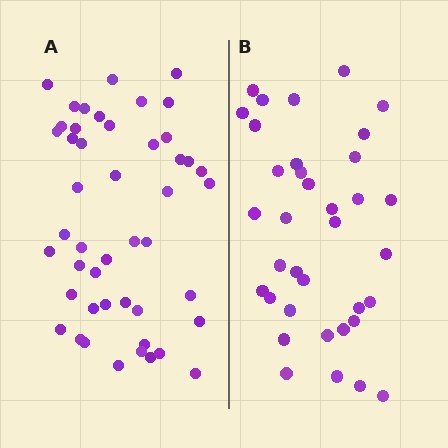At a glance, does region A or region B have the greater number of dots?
Region A (the left region) has more dots.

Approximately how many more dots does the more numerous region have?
Region A has roughly 12 or so more dots than region B.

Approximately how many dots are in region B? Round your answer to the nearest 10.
About 40 dots. (The exact count is 36, which rounds to 40.)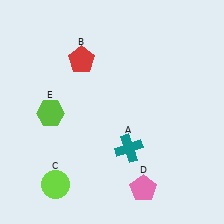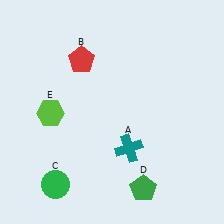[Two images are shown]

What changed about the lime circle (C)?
In Image 1, C is lime. In Image 2, it changed to green.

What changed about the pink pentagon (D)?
In Image 1, D is pink. In Image 2, it changed to green.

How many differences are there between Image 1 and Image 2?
There are 2 differences between the two images.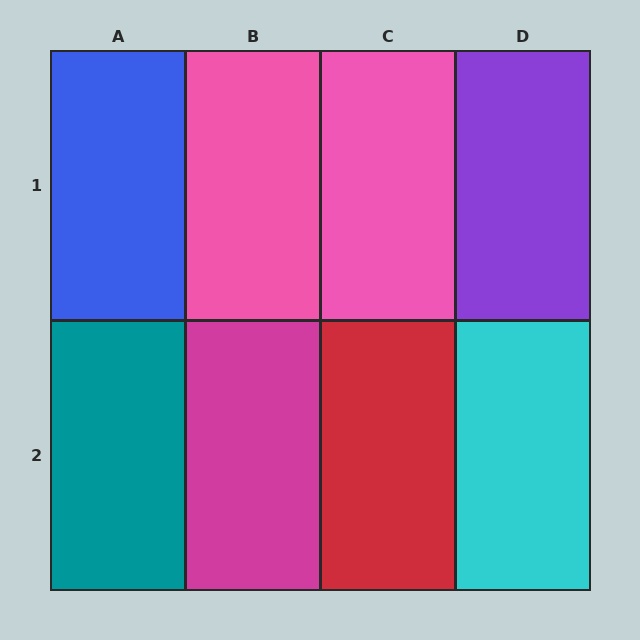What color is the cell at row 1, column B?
Pink.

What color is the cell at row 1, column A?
Blue.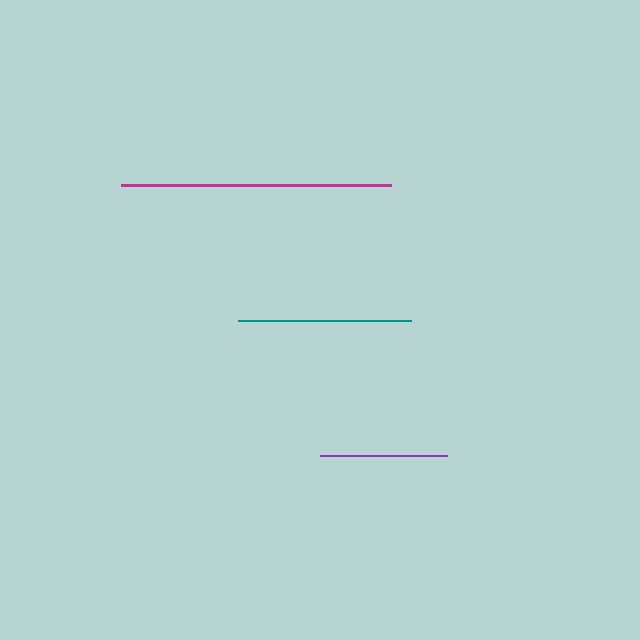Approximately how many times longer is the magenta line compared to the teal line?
The magenta line is approximately 1.6 times the length of the teal line.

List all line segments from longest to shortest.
From longest to shortest: magenta, teal, purple.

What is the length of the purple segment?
The purple segment is approximately 127 pixels long.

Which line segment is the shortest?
The purple line is the shortest at approximately 127 pixels.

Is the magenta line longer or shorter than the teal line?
The magenta line is longer than the teal line.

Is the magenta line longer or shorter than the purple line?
The magenta line is longer than the purple line.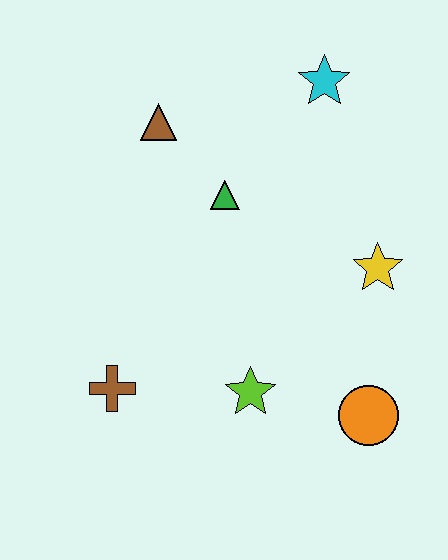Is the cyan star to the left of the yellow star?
Yes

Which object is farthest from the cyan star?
The brown cross is farthest from the cyan star.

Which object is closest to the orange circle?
The lime star is closest to the orange circle.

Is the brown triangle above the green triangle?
Yes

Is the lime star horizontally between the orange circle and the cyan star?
No